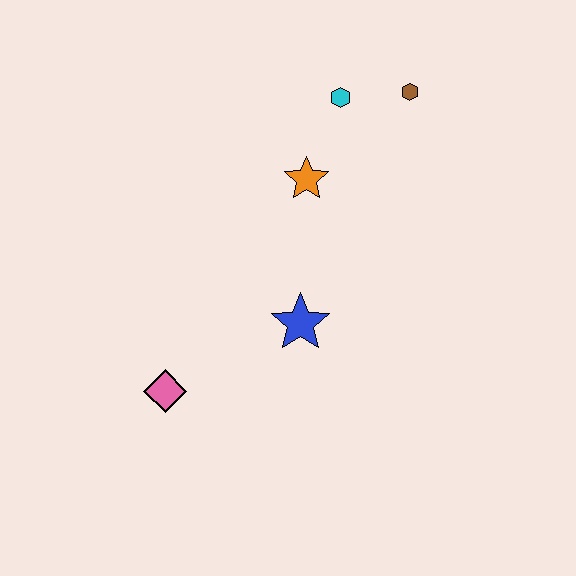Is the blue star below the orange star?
Yes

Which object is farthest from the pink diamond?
The brown hexagon is farthest from the pink diamond.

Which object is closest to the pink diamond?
The blue star is closest to the pink diamond.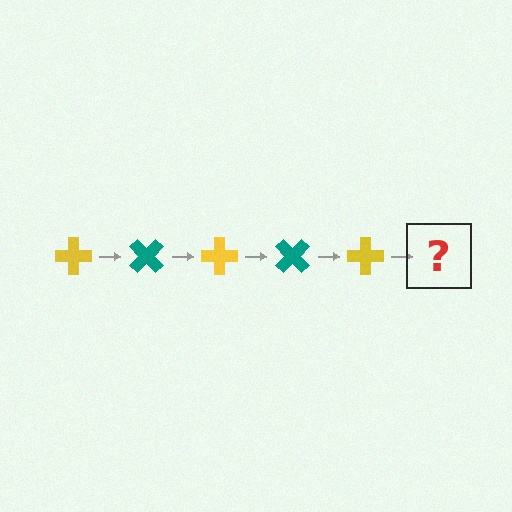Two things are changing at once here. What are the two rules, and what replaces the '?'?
The two rules are that it rotates 45 degrees each step and the color cycles through yellow and teal. The '?' should be a teal cross, rotated 225 degrees from the start.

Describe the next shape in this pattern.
It should be a teal cross, rotated 225 degrees from the start.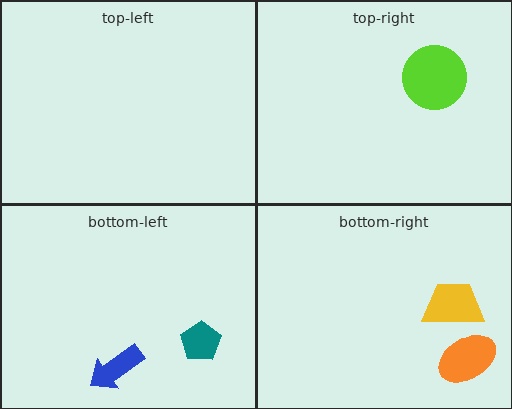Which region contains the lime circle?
The top-right region.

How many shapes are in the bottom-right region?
2.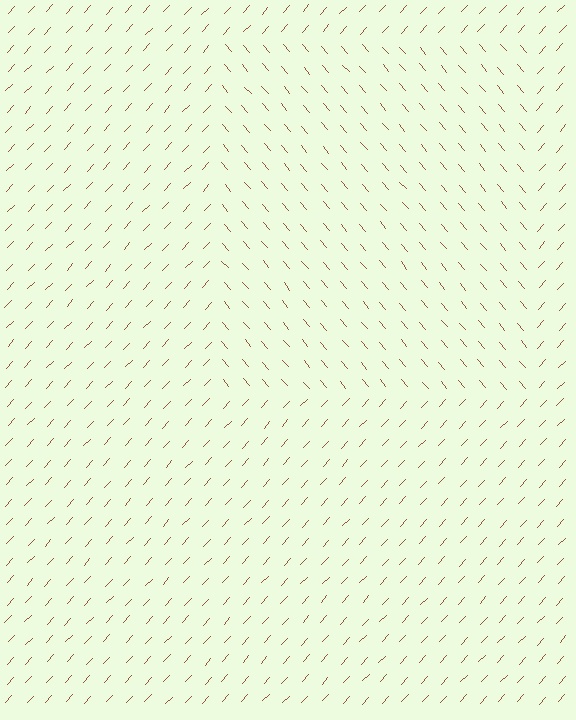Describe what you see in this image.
The image is filled with small brown line segments. A rectangle region in the image has lines oriented differently from the surrounding lines, creating a visible texture boundary.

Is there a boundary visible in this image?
Yes, there is a texture boundary formed by a change in line orientation.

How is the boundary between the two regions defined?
The boundary is defined purely by a change in line orientation (approximately 83 degrees difference). All lines are the same color and thickness.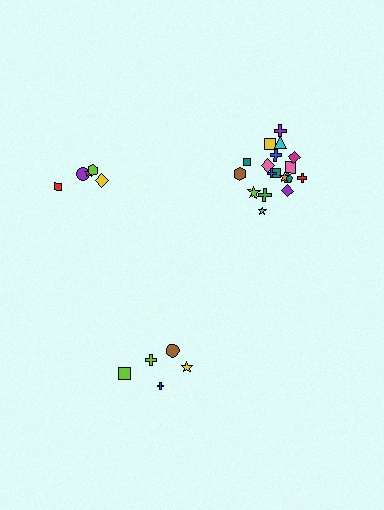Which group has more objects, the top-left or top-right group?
The top-right group.